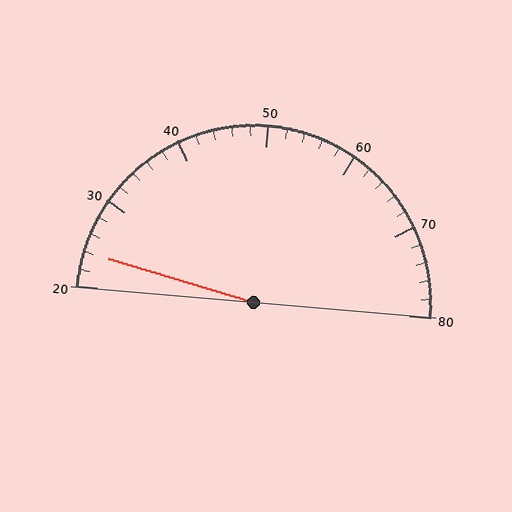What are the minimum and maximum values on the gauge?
The gauge ranges from 20 to 80.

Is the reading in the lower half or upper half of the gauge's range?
The reading is in the lower half of the range (20 to 80).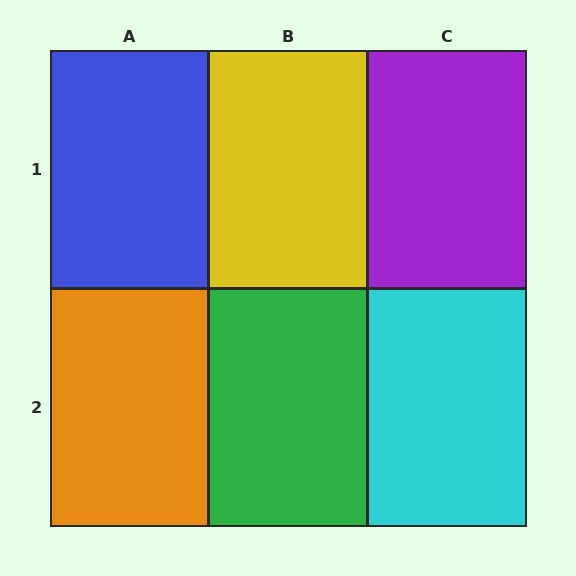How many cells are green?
1 cell is green.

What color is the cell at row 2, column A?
Orange.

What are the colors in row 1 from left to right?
Blue, yellow, purple.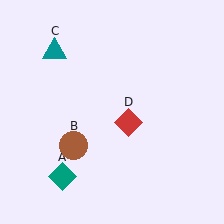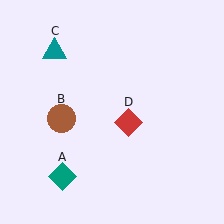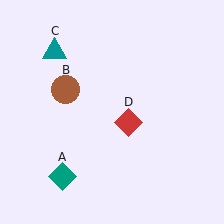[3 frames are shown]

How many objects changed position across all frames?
1 object changed position: brown circle (object B).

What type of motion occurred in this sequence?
The brown circle (object B) rotated clockwise around the center of the scene.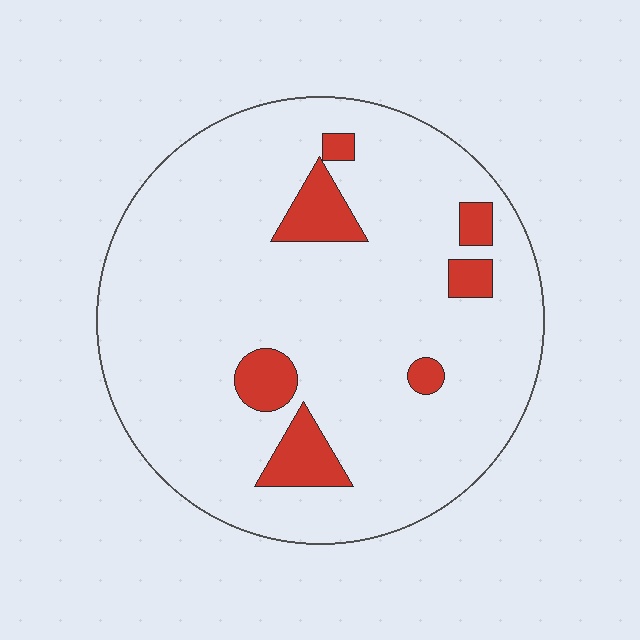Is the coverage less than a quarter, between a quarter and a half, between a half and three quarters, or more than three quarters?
Less than a quarter.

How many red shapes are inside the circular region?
7.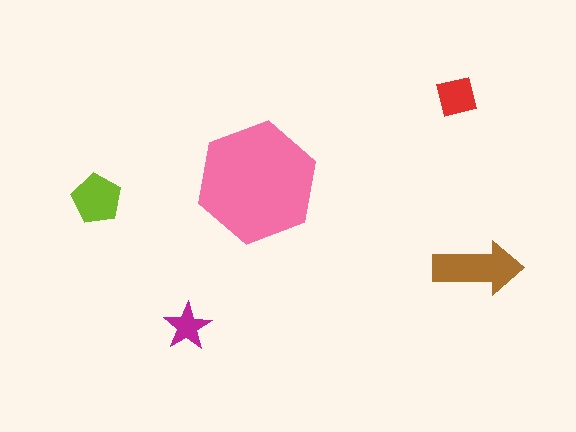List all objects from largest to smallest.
The pink hexagon, the brown arrow, the lime pentagon, the red square, the magenta star.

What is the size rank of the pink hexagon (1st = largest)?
1st.